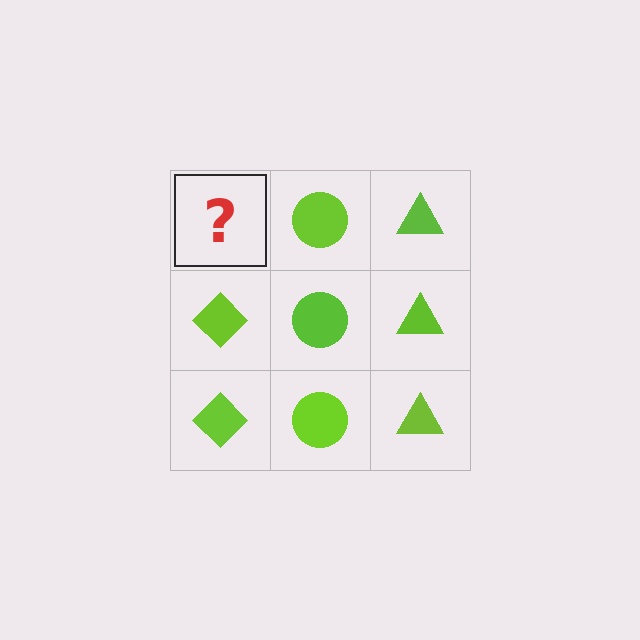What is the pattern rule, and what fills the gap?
The rule is that each column has a consistent shape. The gap should be filled with a lime diamond.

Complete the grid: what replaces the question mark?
The question mark should be replaced with a lime diamond.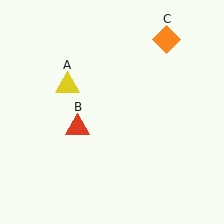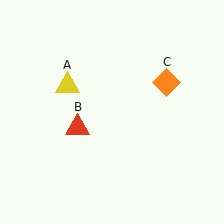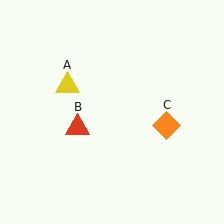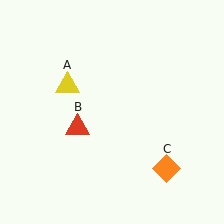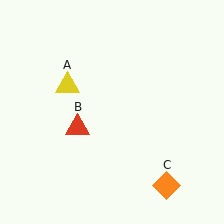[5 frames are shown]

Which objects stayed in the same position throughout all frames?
Yellow triangle (object A) and red triangle (object B) remained stationary.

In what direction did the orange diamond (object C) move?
The orange diamond (object C) moved down.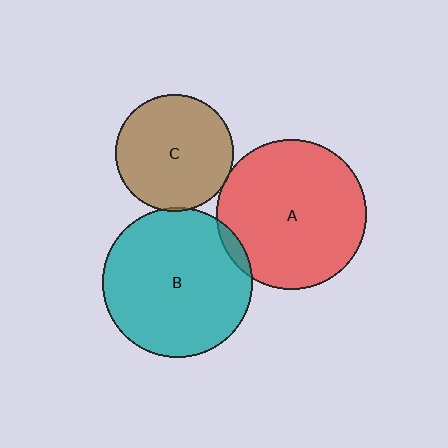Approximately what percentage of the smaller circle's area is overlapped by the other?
Approximately 5%.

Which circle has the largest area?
Circle A (red).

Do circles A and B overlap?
Yes.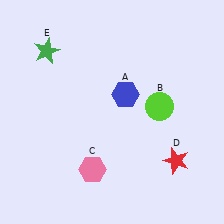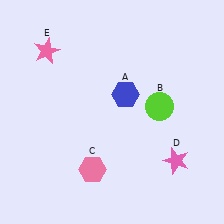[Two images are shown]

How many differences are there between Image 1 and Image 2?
There are 2 differences between the two images.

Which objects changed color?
D changed from red to pink. E changed from green to pink.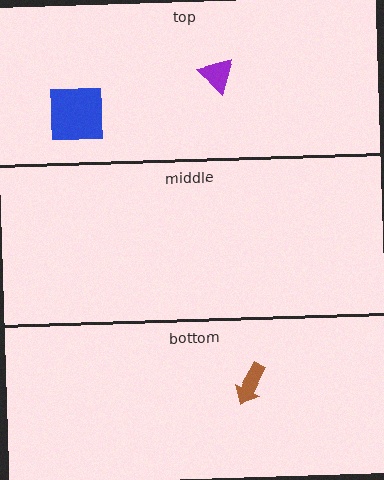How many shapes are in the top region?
2.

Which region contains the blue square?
The top region.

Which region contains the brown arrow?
The bottom region.